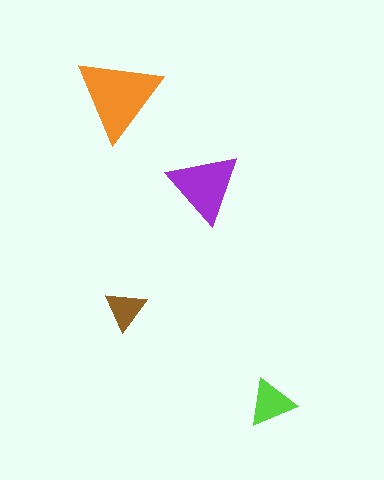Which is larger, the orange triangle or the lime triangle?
The orange one.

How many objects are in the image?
There are 4 objects in the image.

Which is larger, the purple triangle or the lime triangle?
The purple one.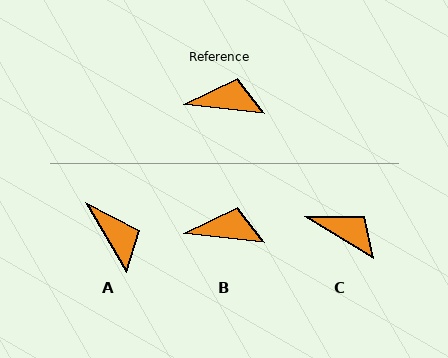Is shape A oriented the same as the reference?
No, it is off by about 54 degrees.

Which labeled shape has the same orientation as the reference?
B.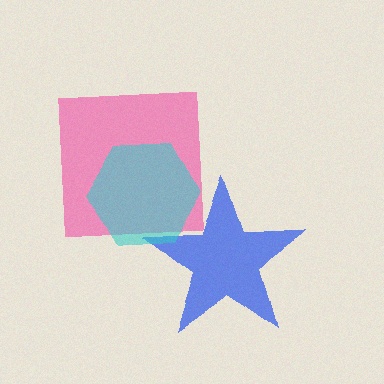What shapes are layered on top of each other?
The layered shapes are: a blue star, a pink square, a cyan hexagon.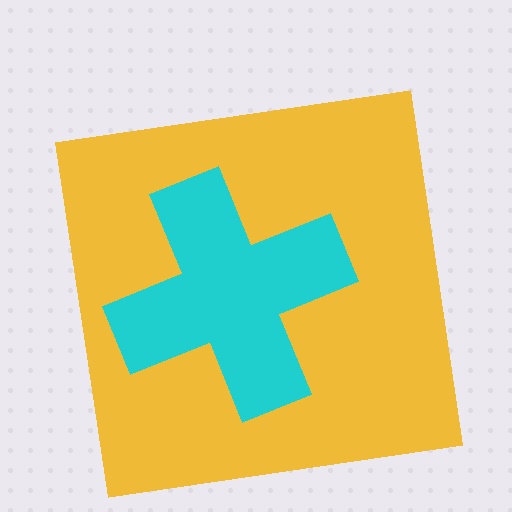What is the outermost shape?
The yellow square.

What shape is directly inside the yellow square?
The cyan cross.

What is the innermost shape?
The cyan cross.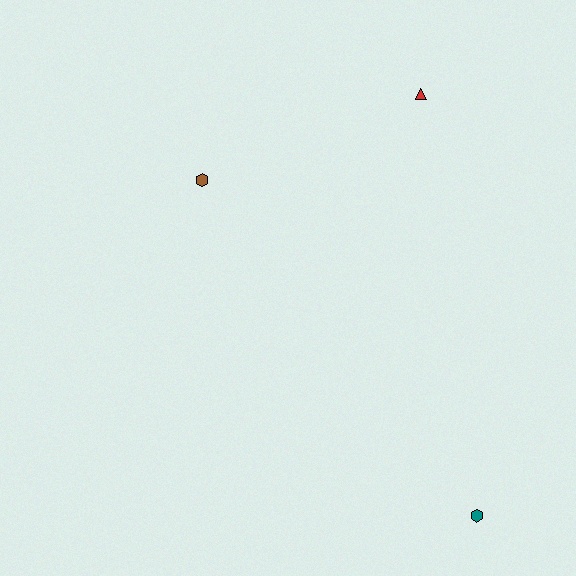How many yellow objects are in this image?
There are no yellow objects.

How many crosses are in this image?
There are no crosses.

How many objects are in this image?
There are 3 objects.